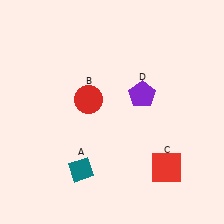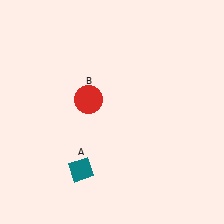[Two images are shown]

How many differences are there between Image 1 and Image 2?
There are 2 differences between the two images.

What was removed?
The purple pentagon (D), the red square (C) were removed in Image 2.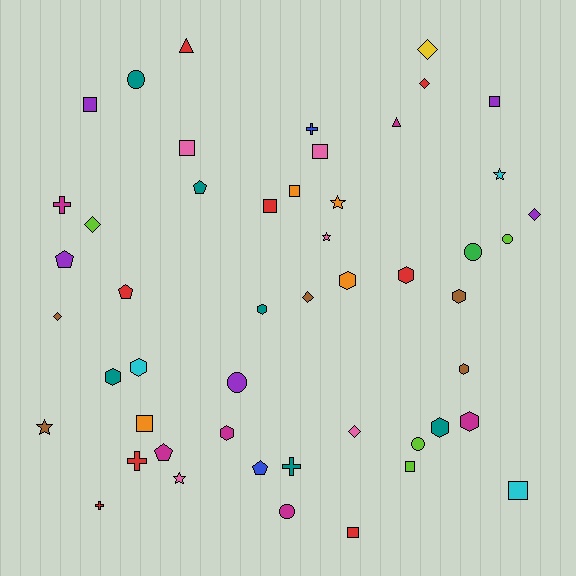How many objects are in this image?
There are 50 objects.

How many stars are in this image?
There are 5 stars.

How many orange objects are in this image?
There are 4 orange objects.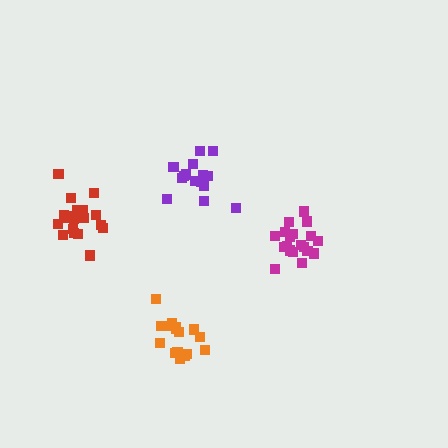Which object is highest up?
The purple cluster is topmost.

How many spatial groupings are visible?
There are 4 spatial groupings.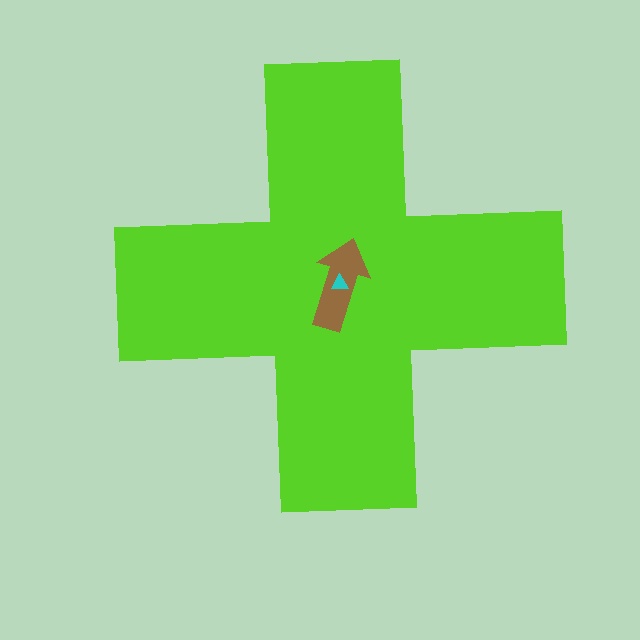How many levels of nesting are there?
3.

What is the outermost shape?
The lime cross.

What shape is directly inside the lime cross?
The brown arrow.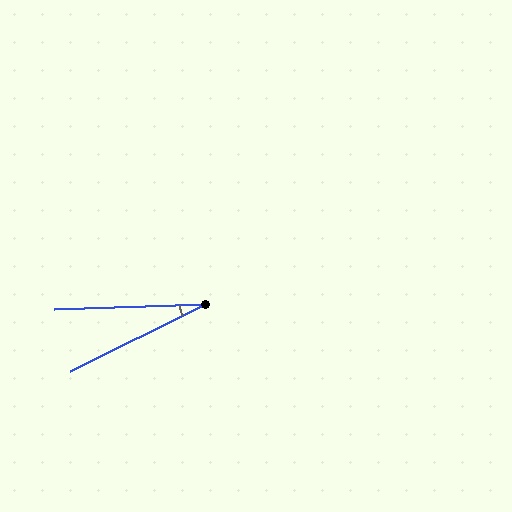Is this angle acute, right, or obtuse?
It is acute.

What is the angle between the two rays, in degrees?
Approximately 24 degrees.